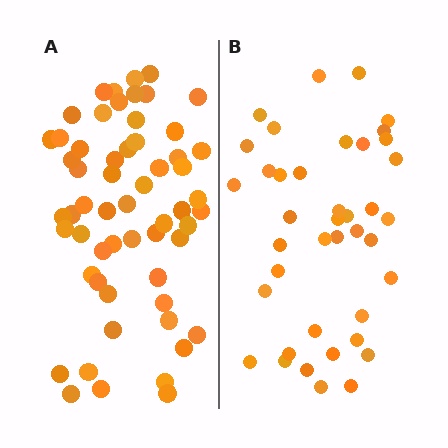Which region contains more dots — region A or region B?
Region A (the left region) has more dots.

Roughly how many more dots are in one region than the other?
Region A has approximately 20 more dots than region B.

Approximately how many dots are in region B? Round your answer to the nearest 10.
About 40 dots.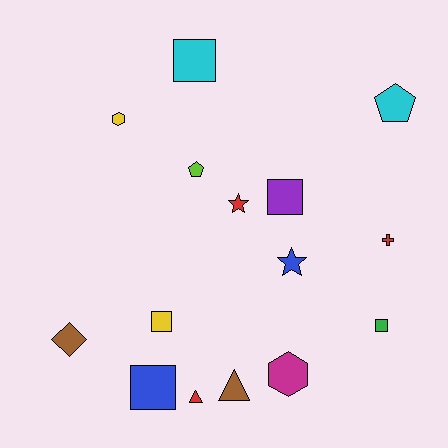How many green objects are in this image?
There is 1 green object.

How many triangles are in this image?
There are 2 triangles.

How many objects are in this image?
There are 15 objects.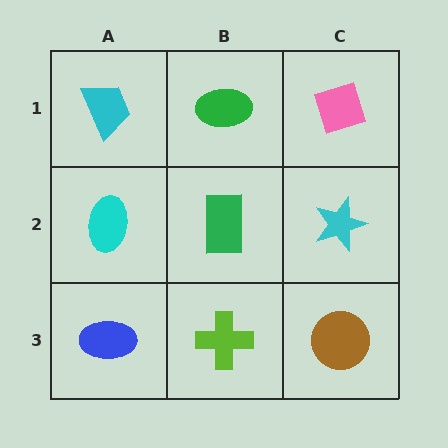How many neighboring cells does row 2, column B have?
4.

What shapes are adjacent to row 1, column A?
A cyan ellipse (row 2, column A), a green ellipse (row 1, column B).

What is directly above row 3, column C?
A cyan star.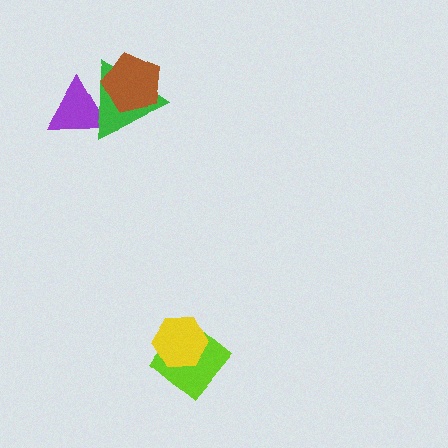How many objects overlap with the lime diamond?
1 object overlaps with the lime diamond.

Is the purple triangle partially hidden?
Yes, it is partially covered by another shape.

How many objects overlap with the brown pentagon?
1 object overlaps with the brown pentagon.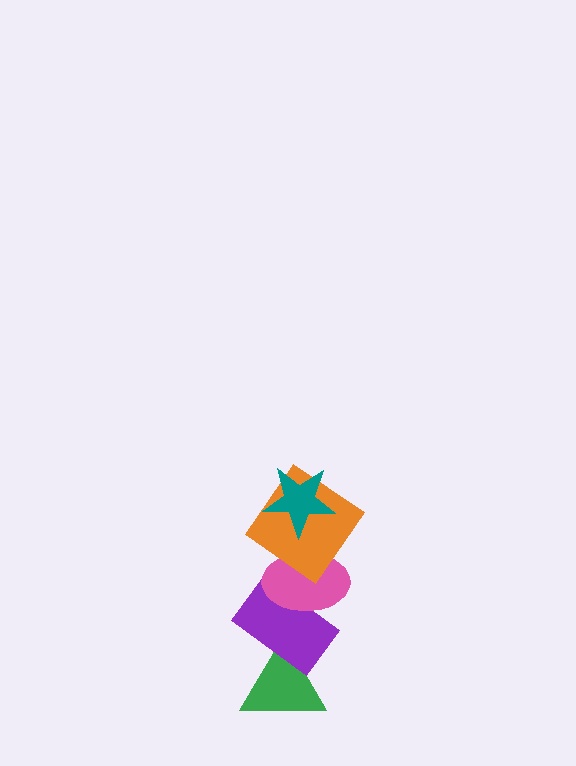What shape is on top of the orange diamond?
The teal star is on top of the orange diamond.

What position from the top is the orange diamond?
The orange diamond is 2nd from the top.